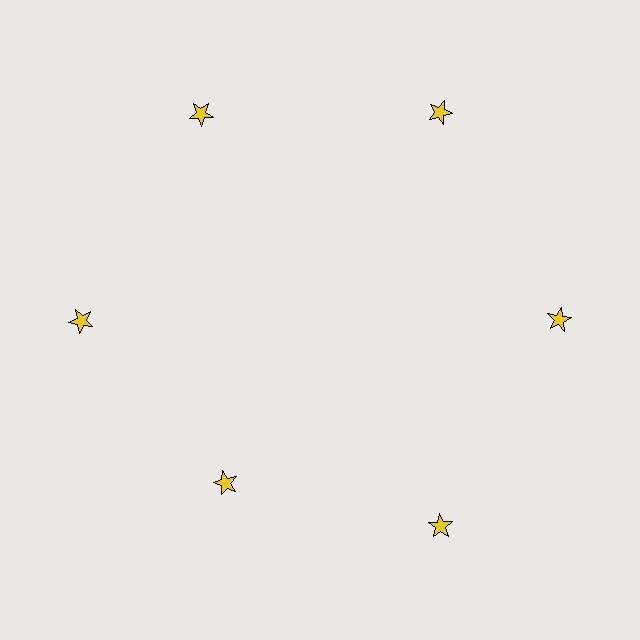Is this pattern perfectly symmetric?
No. The 6 yellow stars are arranged in a ring, but one element near the 7 o'clock position is pulled inward toward the center, breaking the 6-fold rotational symmetry.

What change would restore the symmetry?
The symmetry would be restored by moving it outward, back onto the ring so that all 6 stars sit at equal angles and equal distance from the center.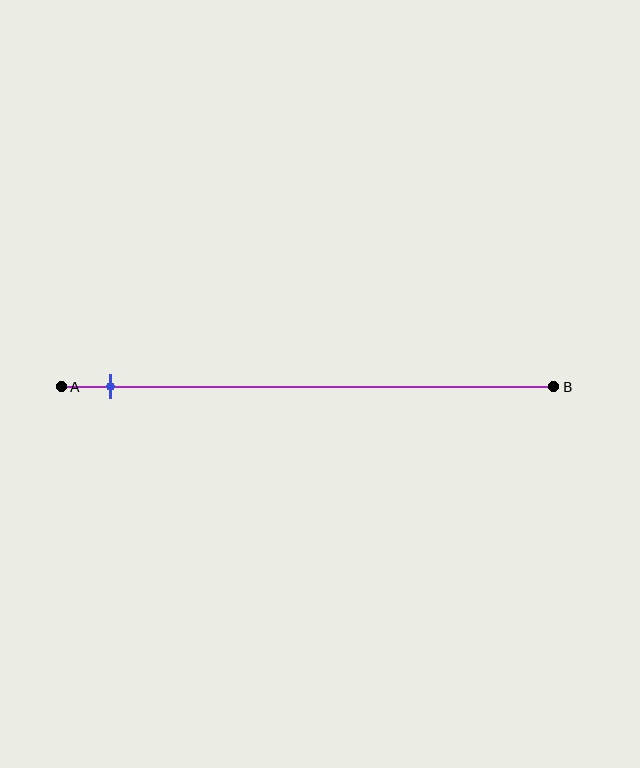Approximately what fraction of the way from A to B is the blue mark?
The blue mark is approximately 10% of the way from A to B.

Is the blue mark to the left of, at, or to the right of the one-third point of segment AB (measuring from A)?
The blue mark is to the left of the one-third point of segment AB.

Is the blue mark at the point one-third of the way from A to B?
No, the mark is at about 10% from A, not at the 33% one-third point.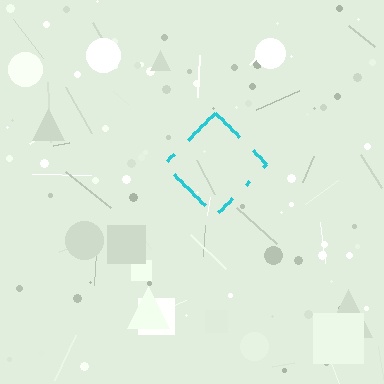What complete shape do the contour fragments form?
The contour fragments form a diamond.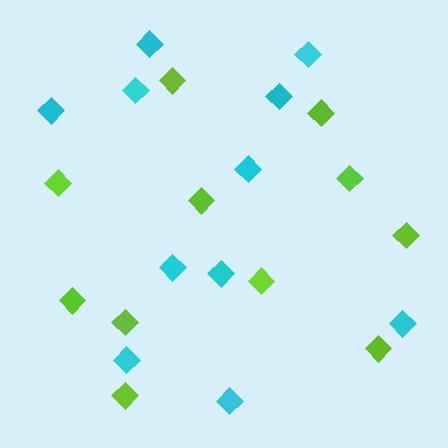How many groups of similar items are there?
There are 2 groups: one group of cyan diamonds (11) and one group of lime diamonds (11).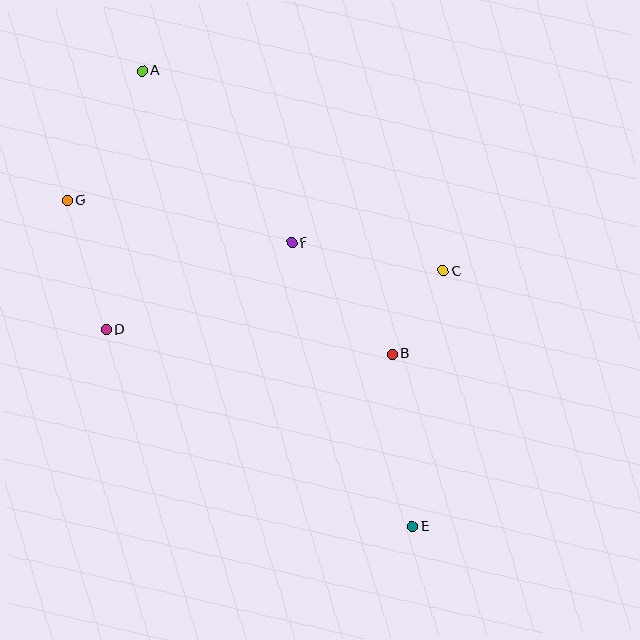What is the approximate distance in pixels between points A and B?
The distance between A and B is approximately 378 pixels.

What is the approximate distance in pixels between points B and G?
The distance between B and G is approximately 360 pixels.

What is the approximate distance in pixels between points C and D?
The distance between C and D is approximately 342 pixels.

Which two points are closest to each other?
Points B and C are closest to each other.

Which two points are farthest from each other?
Points A and E are farthest from each other.